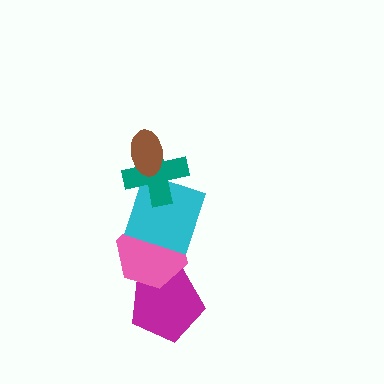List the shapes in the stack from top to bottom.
From top to bottom: the brown ellipse, the teal cross, the cyan square, the pink hexagon, the magenta pentagon.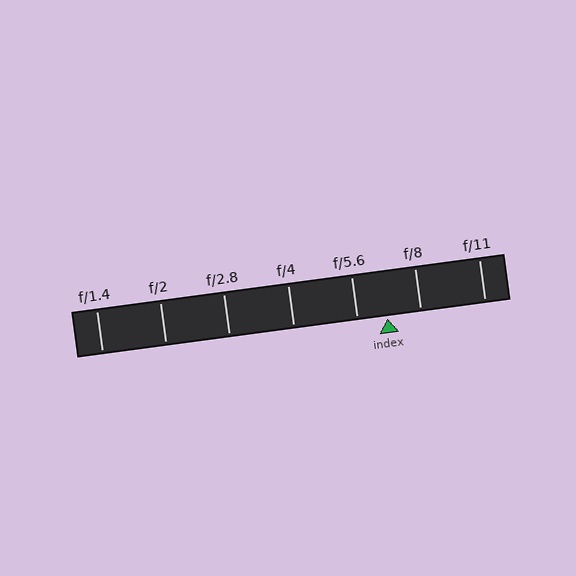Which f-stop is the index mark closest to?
The index mark is closest to f/5.6.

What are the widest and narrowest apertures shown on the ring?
The widest aperture shown is f/1.4 and the narrowest is f/11.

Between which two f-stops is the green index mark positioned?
The index mark is between f/5.6 and f/8.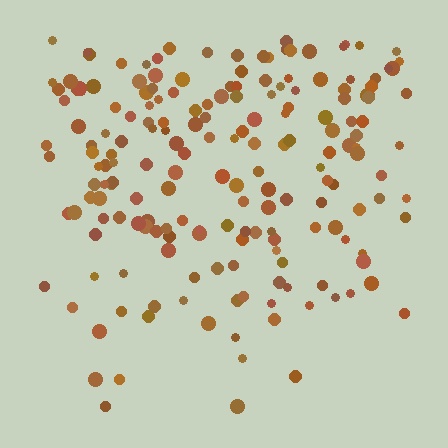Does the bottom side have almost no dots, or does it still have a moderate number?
Still a moderate number, just noticeably fewer than the top.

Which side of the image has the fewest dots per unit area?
The bottom.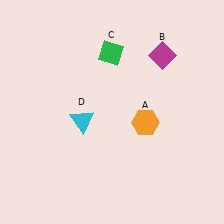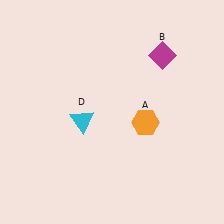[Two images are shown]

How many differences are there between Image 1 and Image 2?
There is 1 difference between the two images.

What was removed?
The green diamond (C) was removed in Image 2.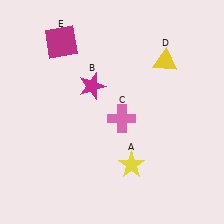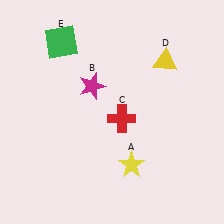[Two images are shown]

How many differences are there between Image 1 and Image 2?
There are 2 differences between the two images.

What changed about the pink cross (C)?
In Image 1, C is pink. In Image 2, it changed to red.